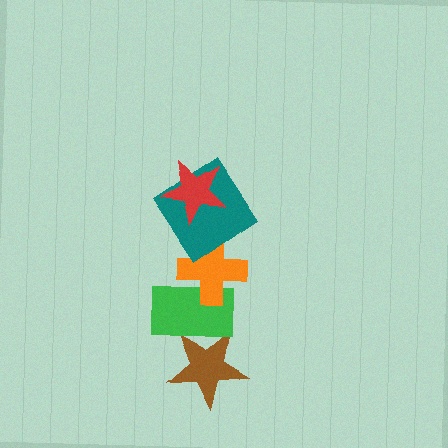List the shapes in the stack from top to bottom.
From top to bottom: the red star, the teal diamond, the orange cross, the green rectangle, the brown star.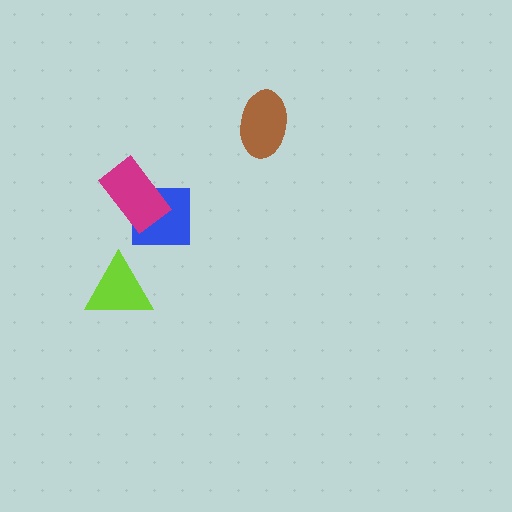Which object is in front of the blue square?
The magenta rectangle is in front of the blue square.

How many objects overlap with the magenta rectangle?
1 object overlaps with the magenta rectangle.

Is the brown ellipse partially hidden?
No, no other shape covers it.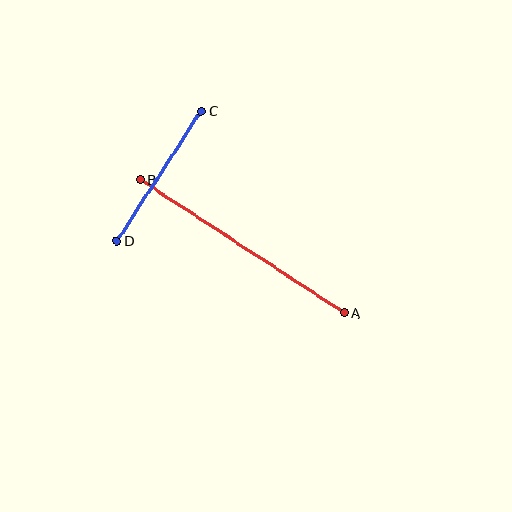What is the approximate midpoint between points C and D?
The midpoint is at approximately (159, 176) pixels.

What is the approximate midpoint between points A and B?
The midpoint is at approximately (242, 246) pixels.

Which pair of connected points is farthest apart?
Points A and B are farthest apart.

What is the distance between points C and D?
The distance is approximately 155 pixels.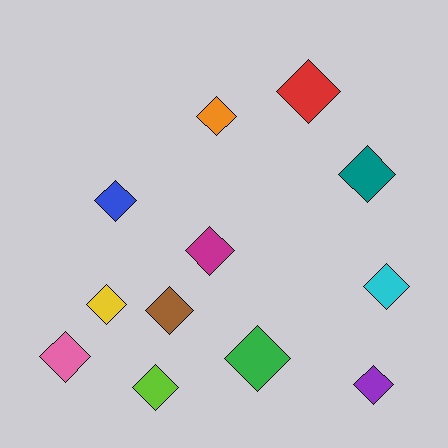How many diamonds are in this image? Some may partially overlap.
There are 12 diamonds.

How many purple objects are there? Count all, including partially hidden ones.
There is 1 purple object.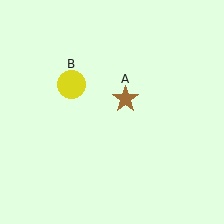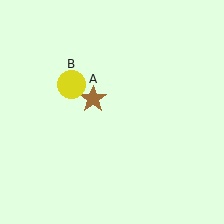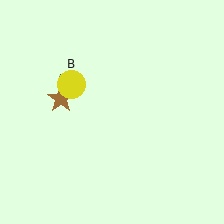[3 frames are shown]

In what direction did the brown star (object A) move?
The brown star (object A) moved left.